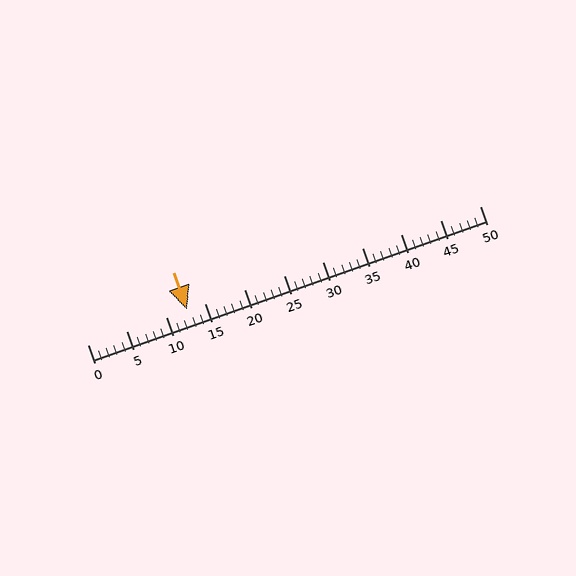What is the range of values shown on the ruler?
The ruler shows values from 0 to 50.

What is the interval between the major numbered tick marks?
The major tick marks are spaced 5 units apart.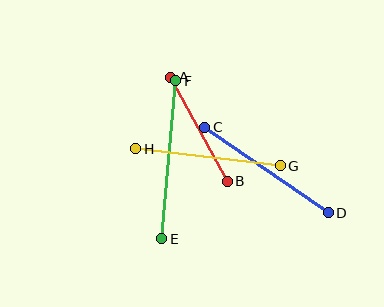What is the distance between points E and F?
The distance is approximately 159 pixels.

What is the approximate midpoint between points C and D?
The midpoint is at approximately (266, 170) pixels.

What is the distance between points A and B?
The distance is approximately 119 pixels.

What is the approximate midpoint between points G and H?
The midpoint is at approximately (208, 157) pixels.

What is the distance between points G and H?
The distance is approximately 146 pixels.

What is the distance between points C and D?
The distance is approximately 151 pixels.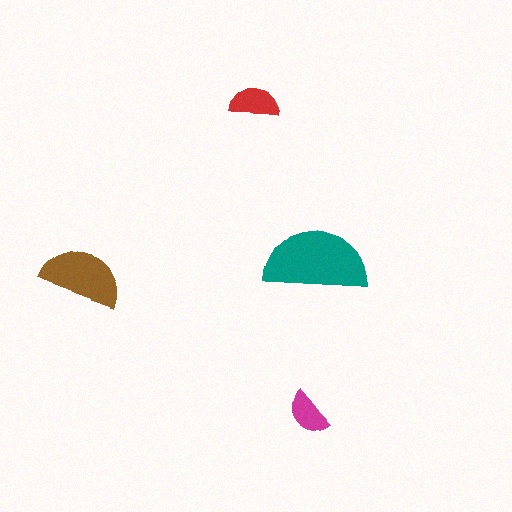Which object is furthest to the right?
The teal semicircle is rightmost.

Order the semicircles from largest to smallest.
the teal one, the brown one, the red one, the magenta one.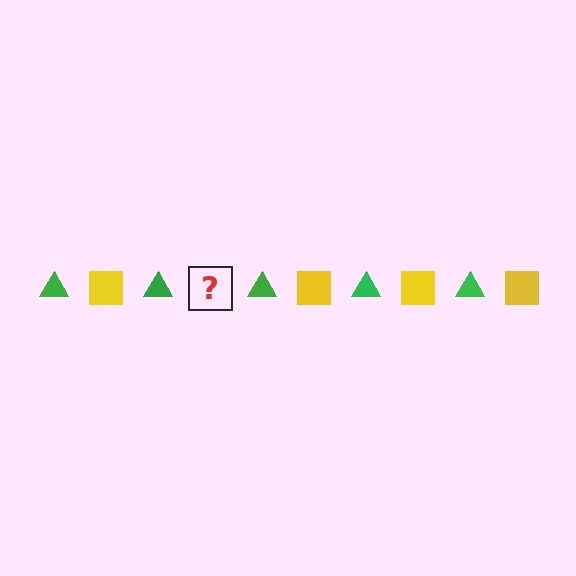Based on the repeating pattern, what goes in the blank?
The blank should be a yellow square.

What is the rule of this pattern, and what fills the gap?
The rule is that the pattern alternates between green triangle and yellow square. The gap should be filled with a yellow square.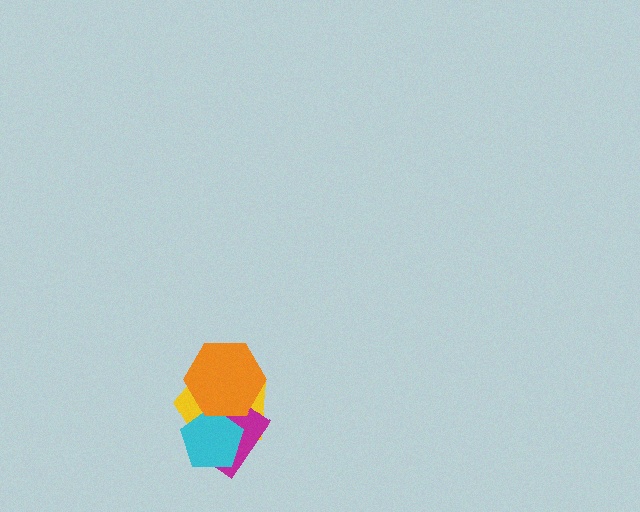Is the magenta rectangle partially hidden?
Yes, it is partially covered by another shape.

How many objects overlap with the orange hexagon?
3 objects overlap with the orange hexagon.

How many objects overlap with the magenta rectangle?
3 objects overlap with the magenta rectangle.